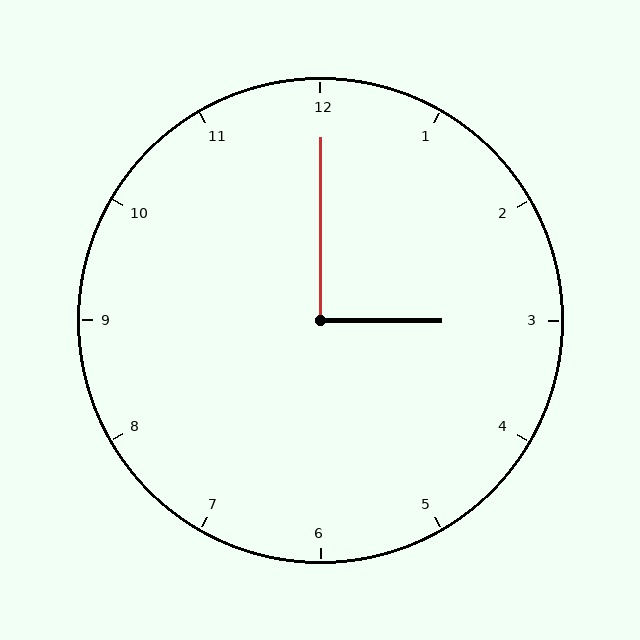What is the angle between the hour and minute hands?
Approximately 90 degrees.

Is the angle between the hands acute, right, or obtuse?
It is right.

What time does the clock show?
3:00.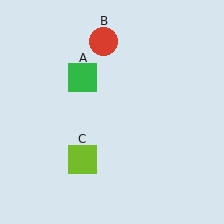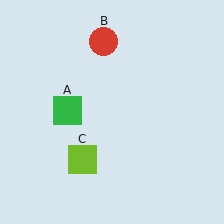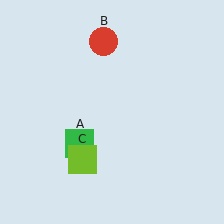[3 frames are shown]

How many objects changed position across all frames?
1 object changed position: green square (object A).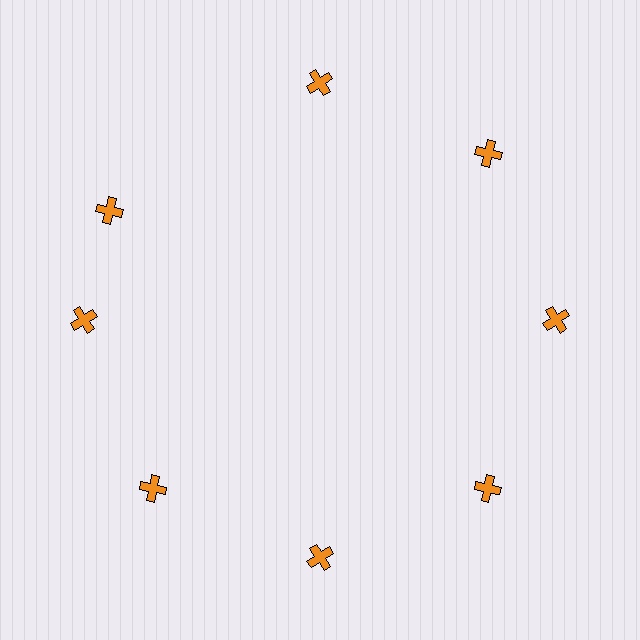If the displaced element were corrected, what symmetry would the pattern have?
It would have 8-fold rotational symmetry — the pattern would map onto itself every 45 degrees.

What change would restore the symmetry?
The symmetry would be restored by rotating it back into even spacing with its neighbors so that all 8 crosses sit at equal angles and equal distance from the center.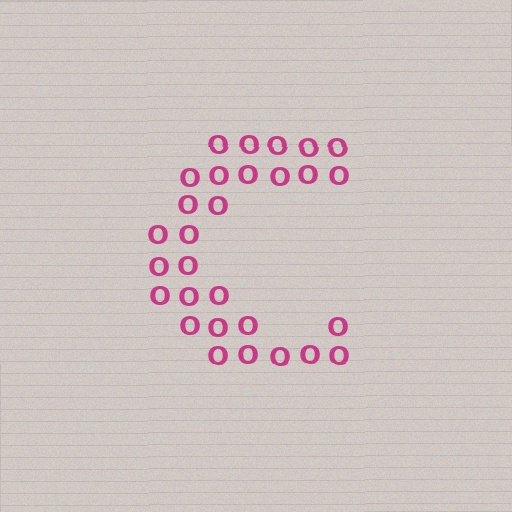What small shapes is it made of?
It is made of small letter O's.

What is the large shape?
The large shape is the letter C.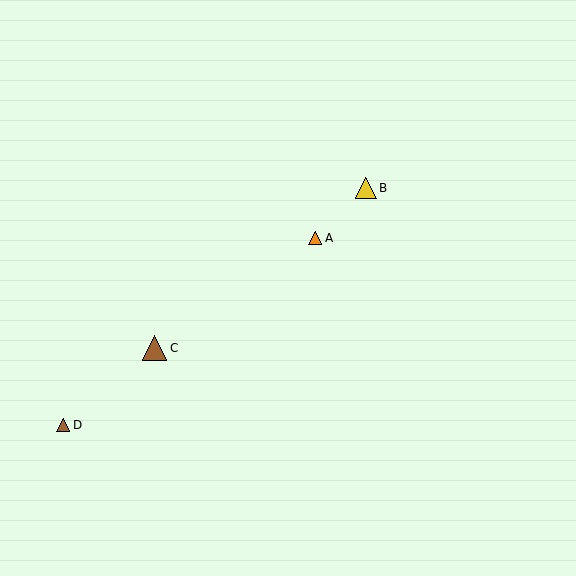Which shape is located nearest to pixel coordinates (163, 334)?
The brown triangle (labeled C) at (154, 348) is nearest to that location.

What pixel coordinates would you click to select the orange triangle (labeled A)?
Click at (315, 238) to select the orange triangle A.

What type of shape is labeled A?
Shape A is an orange triangle.